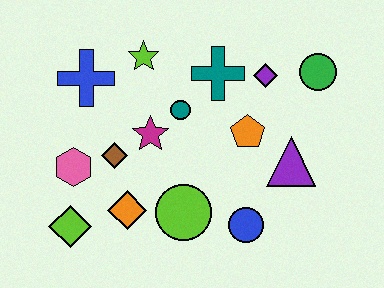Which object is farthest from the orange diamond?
The green circle is farthest from the orange diamond.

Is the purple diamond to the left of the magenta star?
No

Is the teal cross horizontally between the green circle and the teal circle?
Yes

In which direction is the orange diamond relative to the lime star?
The orange diamond is below the lime star.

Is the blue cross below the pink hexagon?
No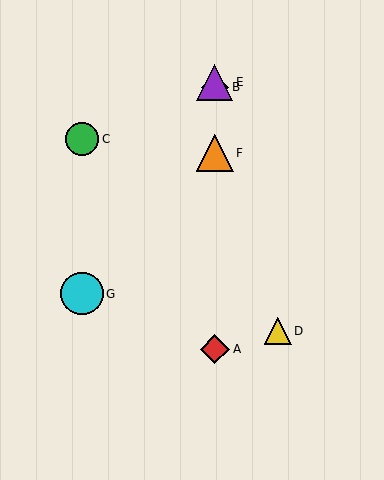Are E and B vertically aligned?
Yes, both are at x≈215.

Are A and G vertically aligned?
No, A is at x≈215 and G is at x≈82.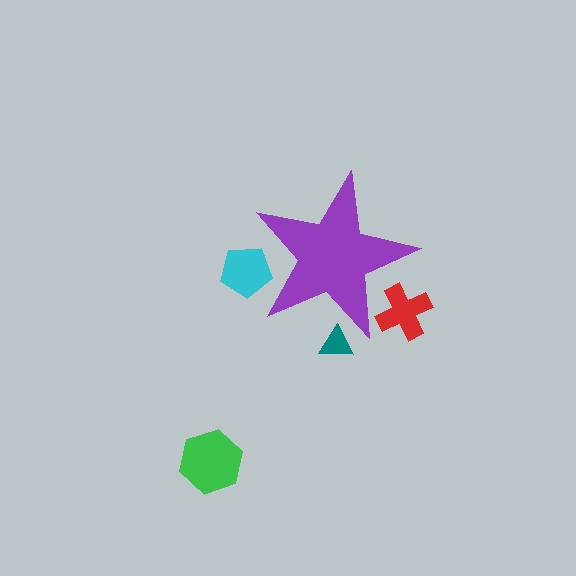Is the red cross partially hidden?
Yes, the red cross is partially hidden behind the purple star.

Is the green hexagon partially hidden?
No, the green hexagon is fully visible.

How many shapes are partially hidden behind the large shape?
3 shapes are partially hidden.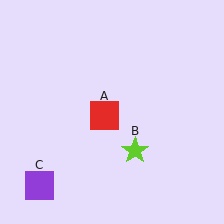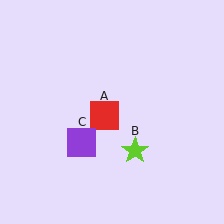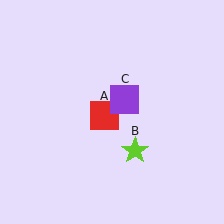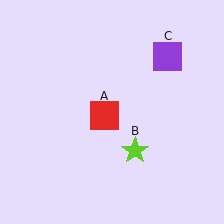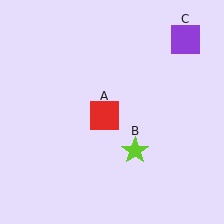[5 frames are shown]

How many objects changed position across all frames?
1 object changed position: purple square (object C).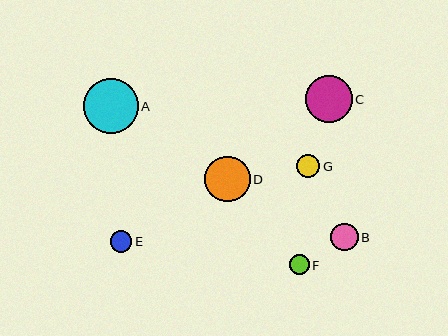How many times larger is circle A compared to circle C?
Circle A is approximately 1.2 times the size of circle C.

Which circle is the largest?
Circle A is the largest with a size of approximately 55 pixels.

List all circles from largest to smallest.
From largest to smallest: A, C, D, B, G, E, F.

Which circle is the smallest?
Circle F is the smallest with a size of approximately 20 pixels.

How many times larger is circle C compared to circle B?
Circle C is approximately 1.7 times the size of circle B.